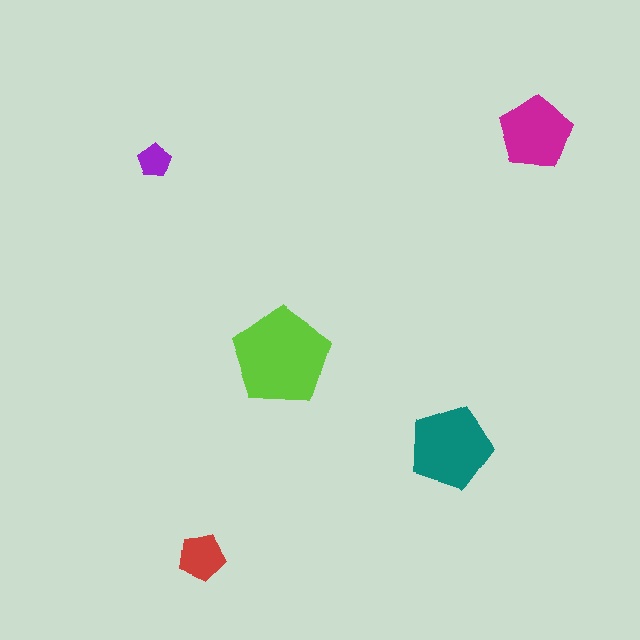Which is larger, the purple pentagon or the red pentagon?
The red one.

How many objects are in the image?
There are 5 objects in the image.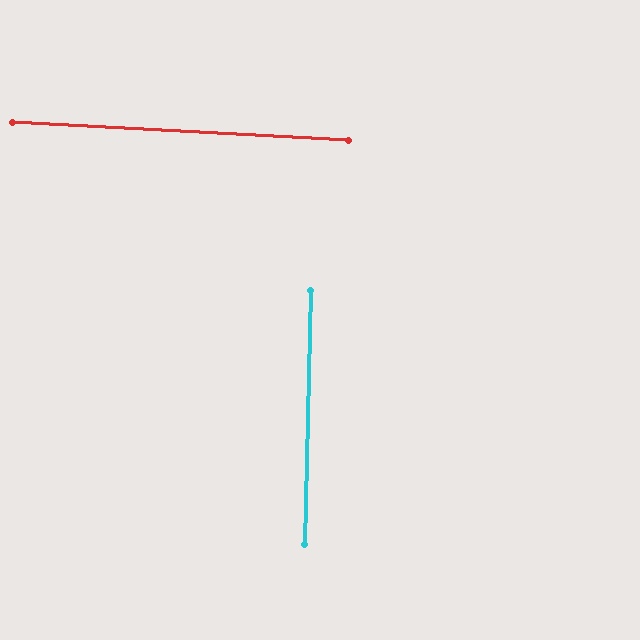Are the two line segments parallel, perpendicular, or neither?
Perpendicular — they meet at approximately 88°.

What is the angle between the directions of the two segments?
Approximately 88 degrees.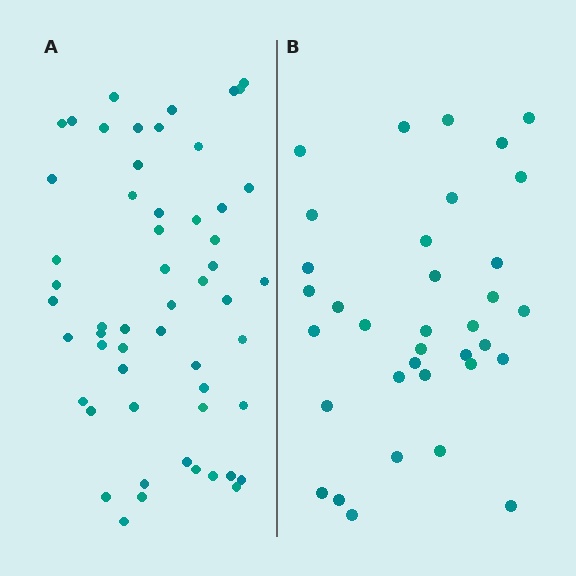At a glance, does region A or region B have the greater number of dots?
Region A (the left region) has more dots.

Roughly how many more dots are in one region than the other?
Region A has approximately 20 more dots than region B.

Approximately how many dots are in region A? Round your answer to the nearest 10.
About 60 dots. (The exact count is 55, which rounds to 60.)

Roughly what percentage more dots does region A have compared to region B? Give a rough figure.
About 55% more.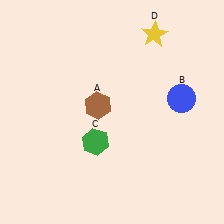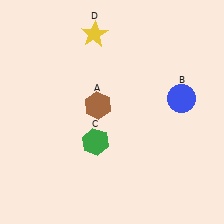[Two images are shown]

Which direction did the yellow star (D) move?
The yellow star (D) moved left.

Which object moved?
The yellow star (D) moved left.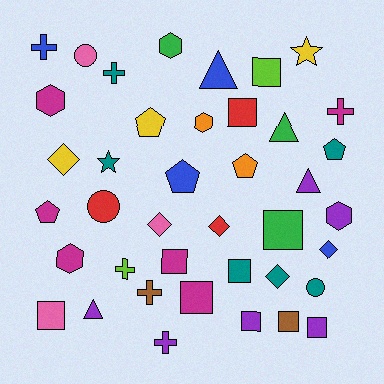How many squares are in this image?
There are 10 squares.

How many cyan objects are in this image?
There are no cyan objects.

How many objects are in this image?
There are 40 objects.